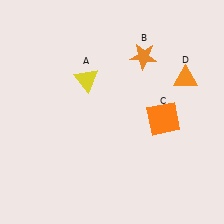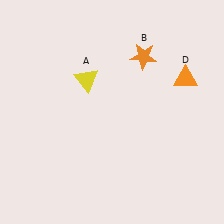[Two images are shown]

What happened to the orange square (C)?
The orange square (C) was removed in Image 2. It was in the bottom-right area of Image 1.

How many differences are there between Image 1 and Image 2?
There is 1 difference between the two images.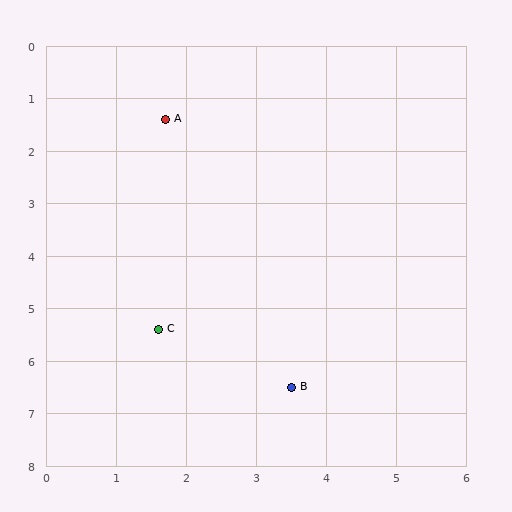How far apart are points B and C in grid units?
Points B and C are about 2.2 grid units apart.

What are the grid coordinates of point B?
Point B is at approximately (3.5, 6.5).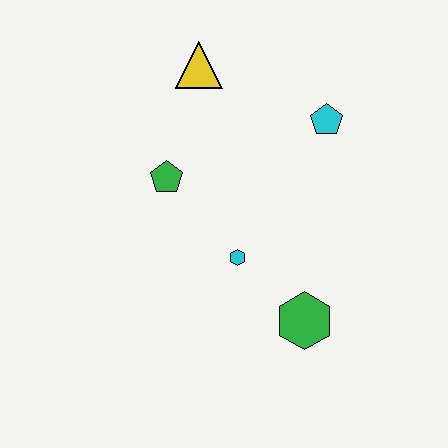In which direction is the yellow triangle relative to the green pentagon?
The yellow triangle is above the green pentagon.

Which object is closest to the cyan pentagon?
The yellow triangle is closest to the cyan pentagon.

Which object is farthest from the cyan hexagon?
The yellow triangle is farthest from the cyan hexagon.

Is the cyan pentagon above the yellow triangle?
No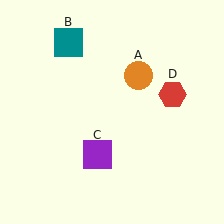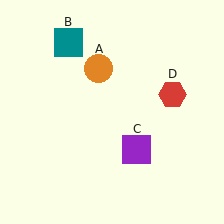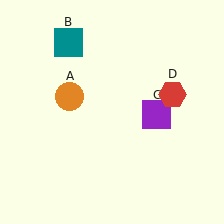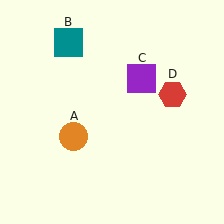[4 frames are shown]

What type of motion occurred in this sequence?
The orange circle (object A), purple square (object C) rotated counterclockwise around the center of the scene.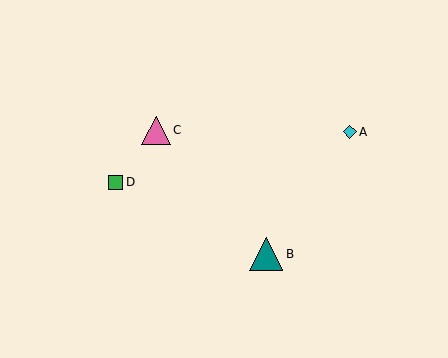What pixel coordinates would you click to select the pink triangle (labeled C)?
Click at (156, 131) to select the pink triangle C.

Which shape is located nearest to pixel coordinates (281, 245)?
The teal triangle (labeled B) at (266, 254) is nearest to that location.